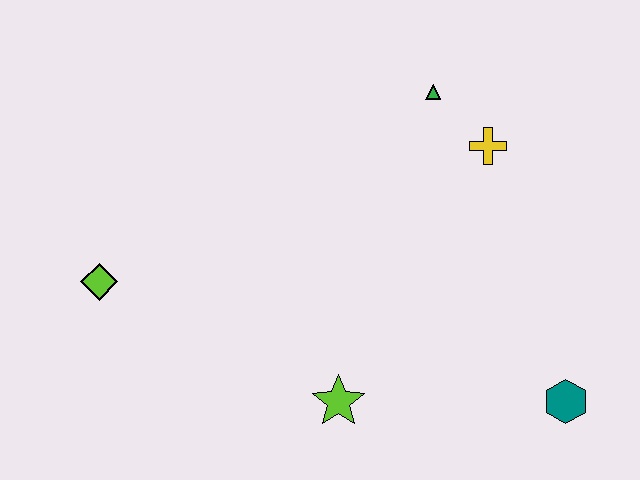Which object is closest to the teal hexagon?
The lime star is closest to the teal hexagon.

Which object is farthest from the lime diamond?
The teal hexagon is farthest from the lime diamond.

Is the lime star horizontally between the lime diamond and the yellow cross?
Yes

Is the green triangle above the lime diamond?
Yes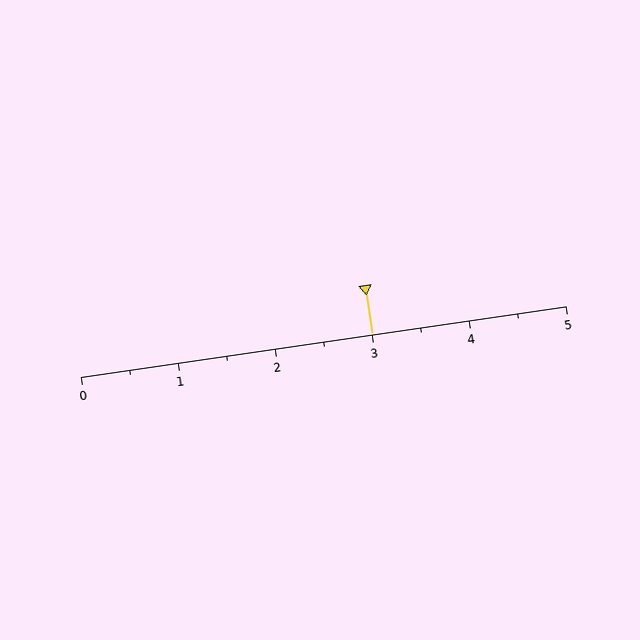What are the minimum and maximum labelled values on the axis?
The axis runs from 0 to 5.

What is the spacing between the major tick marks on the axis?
The major ticks are spaced 1 apart.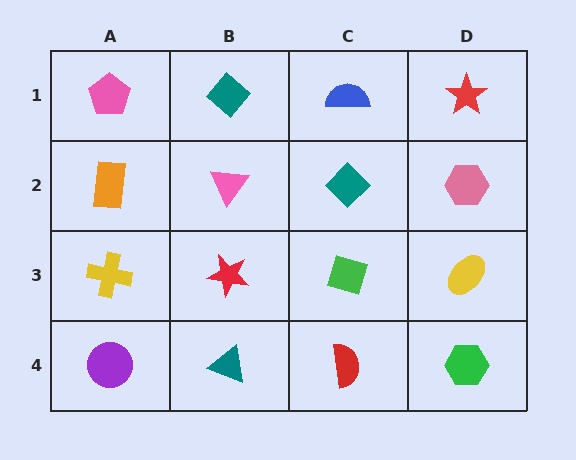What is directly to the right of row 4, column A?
A teal triangle.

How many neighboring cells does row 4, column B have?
3.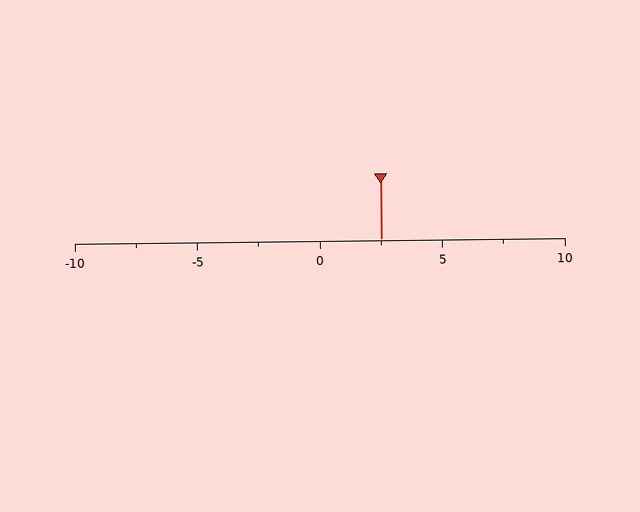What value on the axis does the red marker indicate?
The marker indicates approximately 2.5.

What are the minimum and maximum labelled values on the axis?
The axis runs from -10 to 10.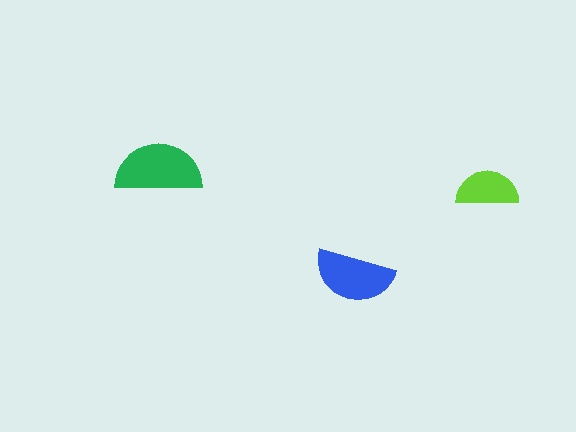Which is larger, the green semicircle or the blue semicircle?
The green one.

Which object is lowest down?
The blue semicircle is bottommost.